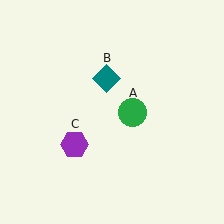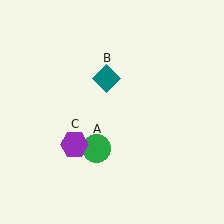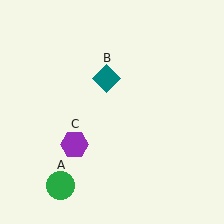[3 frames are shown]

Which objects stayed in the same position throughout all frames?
Teal diamond (object B) and purple hexagon (object C) remained stationary.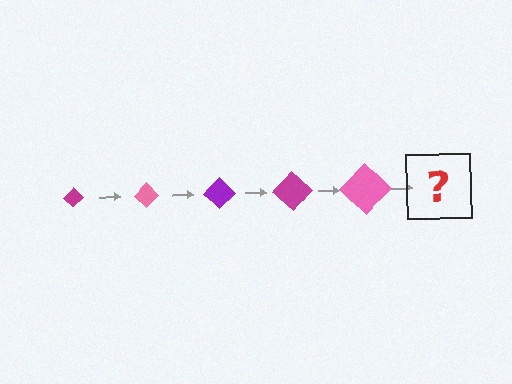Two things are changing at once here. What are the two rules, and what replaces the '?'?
The two rules are that the diamond grows larger each step and the color cycles through magenta, pink, and purple. The '?' should be a purple diamond, larger than the previous one.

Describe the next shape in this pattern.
It should be a purple diamond, larger than the previous one.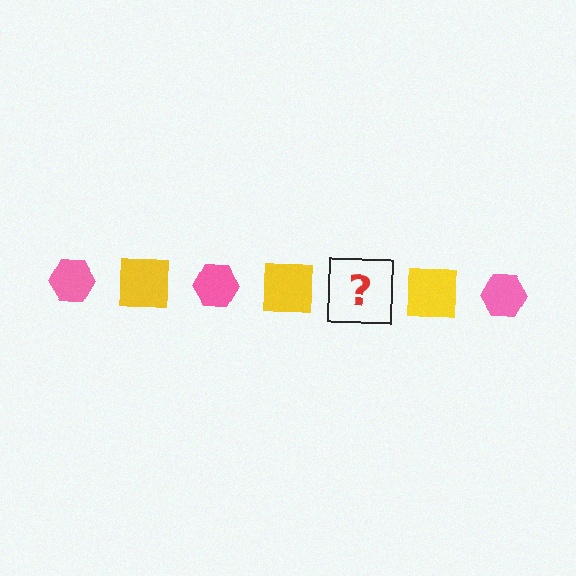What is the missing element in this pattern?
The missing element is a pink hexagon.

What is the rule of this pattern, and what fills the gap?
The rule is that the pattern alternates between pink hexagon and yellow square. The gap should be filled with a pink hexagon.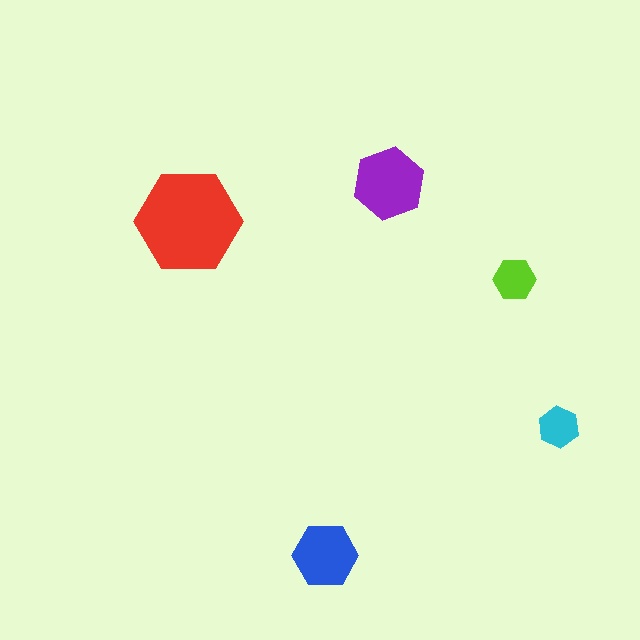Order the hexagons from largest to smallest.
the red one, the purple one, the blue one, the lime one, the cyan one.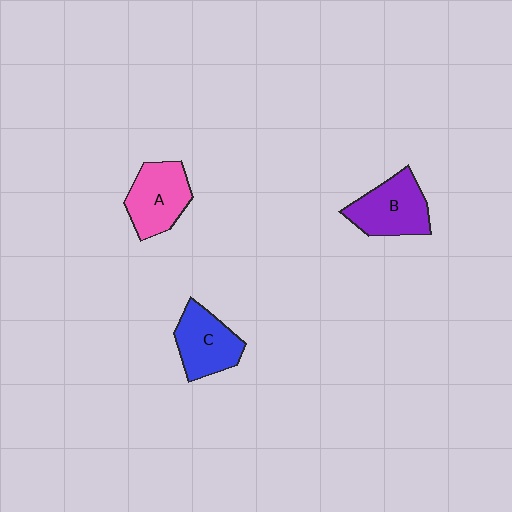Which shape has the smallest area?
Shape C (blue).